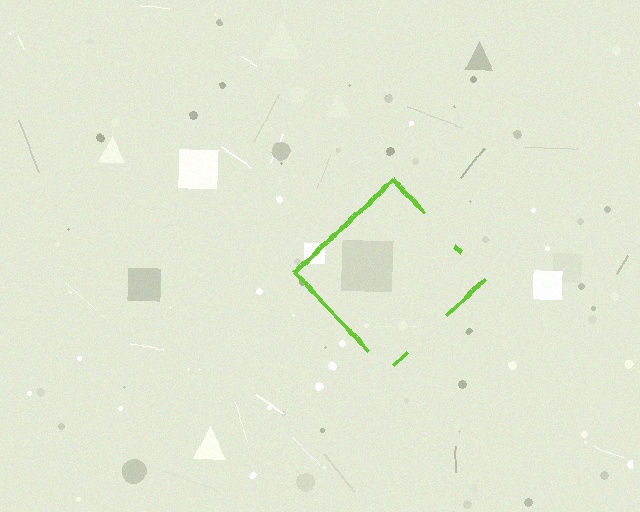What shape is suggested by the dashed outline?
The dashed outline suggests a diamond.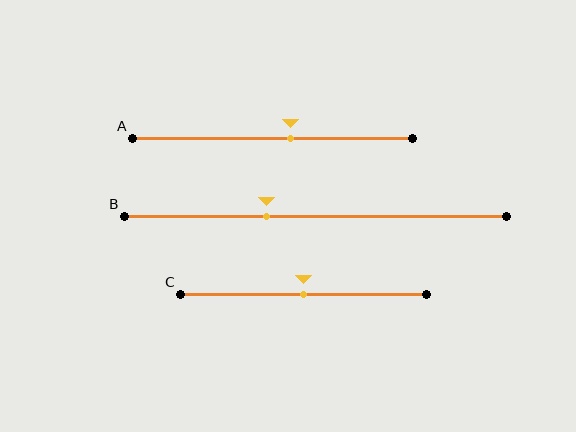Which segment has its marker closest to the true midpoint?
Segment C has its marker closest to the true midpoint.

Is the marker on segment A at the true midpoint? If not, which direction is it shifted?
No, the marker on segment A is shifted to the right by about 6% of the segment length.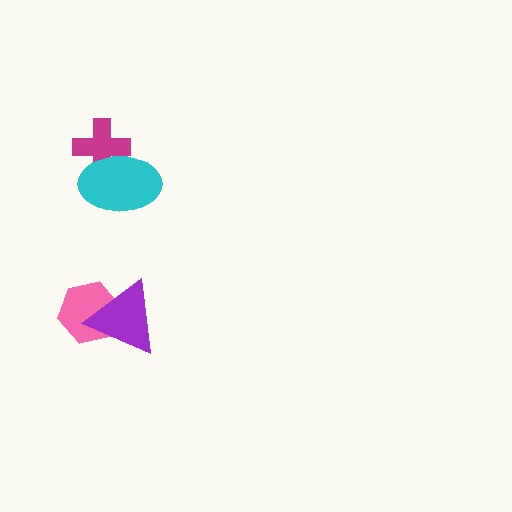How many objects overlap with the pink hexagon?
1 object overlaps with the pink hexagon.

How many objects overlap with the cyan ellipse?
1 object overlaps with the cyan ellipse.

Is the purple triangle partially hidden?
No, no other shape covers it.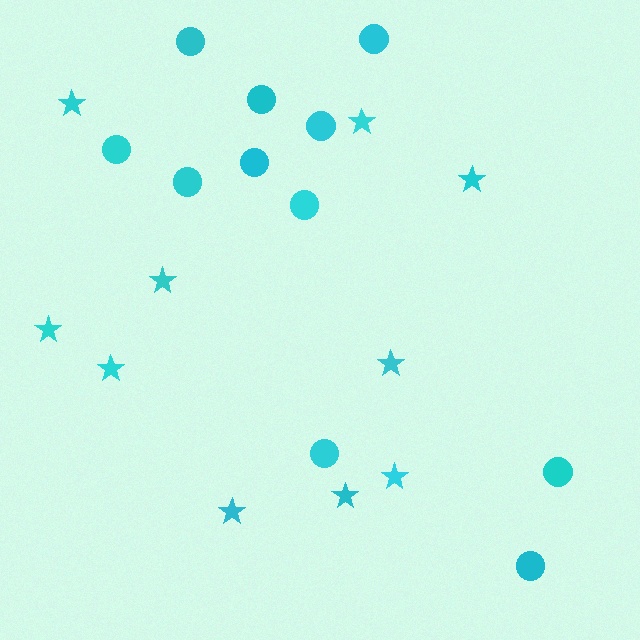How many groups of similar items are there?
There are 2 groups: one group of stars (10) and one group of circles (11).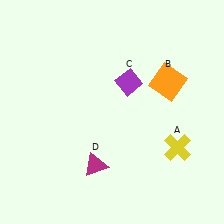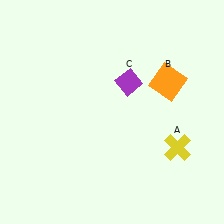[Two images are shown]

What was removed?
The magenta triangle (D) was removed in Image 2.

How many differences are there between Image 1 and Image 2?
There is 1 difference between the two images.